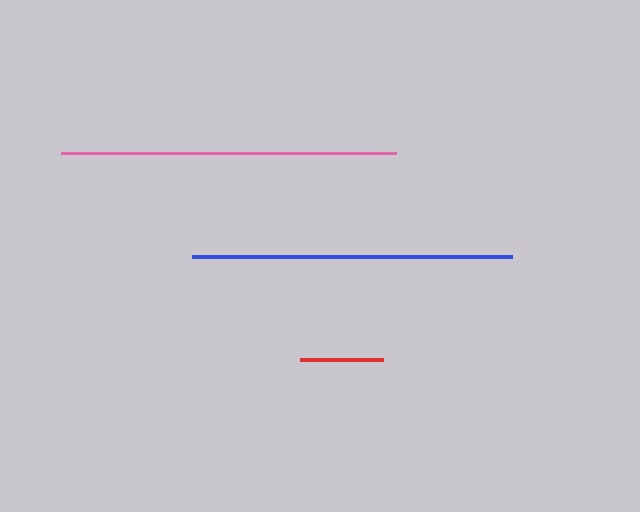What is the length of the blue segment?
The blue segment is approximately 320 pixels long.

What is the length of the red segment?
The red segment is approximately 84 pixels long.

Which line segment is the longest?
The pink line is the longest at approximately 335 pixels.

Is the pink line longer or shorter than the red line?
The pink line is longer than the red line.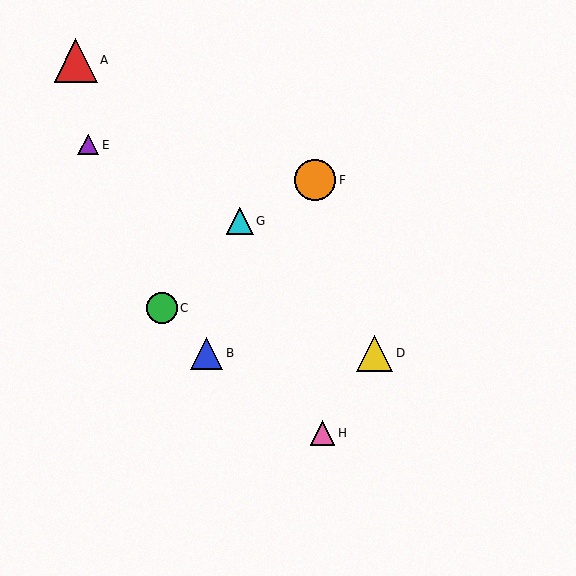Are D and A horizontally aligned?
No, D is at y≈353 and A is at y≈60.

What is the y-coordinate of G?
Object G is at y≈221.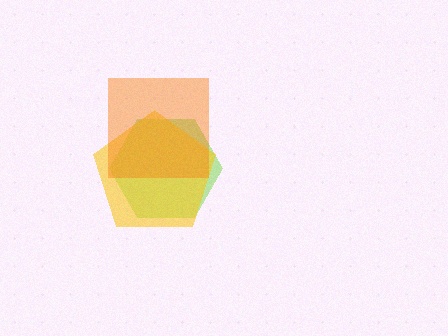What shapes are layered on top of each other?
The layered shapes are: a lime hexagon, a yellow pentagon, an orange square.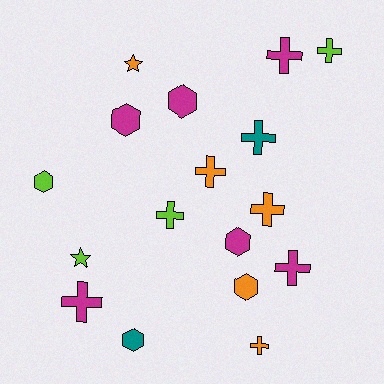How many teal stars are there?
There are no teal stars.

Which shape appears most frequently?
Cross, with 9 objects.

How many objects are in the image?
There are 17 objects.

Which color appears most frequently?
Magenta, with 6 objects.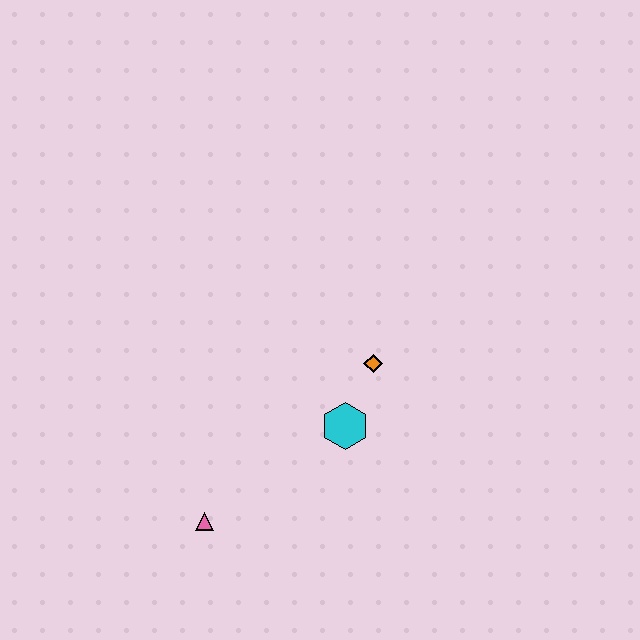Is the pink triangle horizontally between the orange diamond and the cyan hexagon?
No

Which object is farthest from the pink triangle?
The orange diamond is farthest from the pink triangle.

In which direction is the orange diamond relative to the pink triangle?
The orange diamond is to the right of the pink triangle.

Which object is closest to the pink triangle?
The cyan hexagon is closest to the pink triangle.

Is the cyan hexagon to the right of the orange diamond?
No